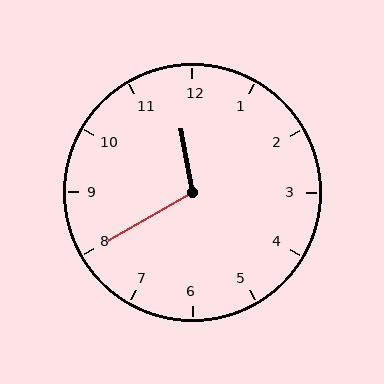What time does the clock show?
11:40.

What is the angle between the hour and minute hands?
Approximately 110 degrees.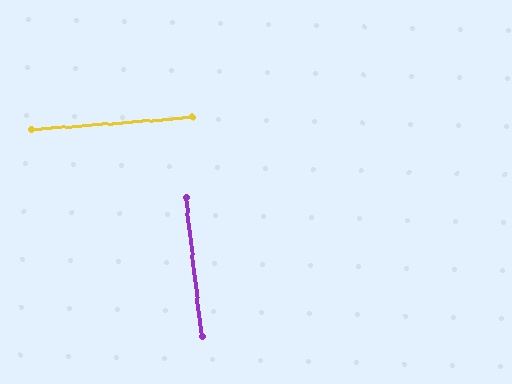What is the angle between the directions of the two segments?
Approximately 88 degrees.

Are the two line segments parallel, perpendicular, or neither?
Perpendicular — they meet at approximately 88°.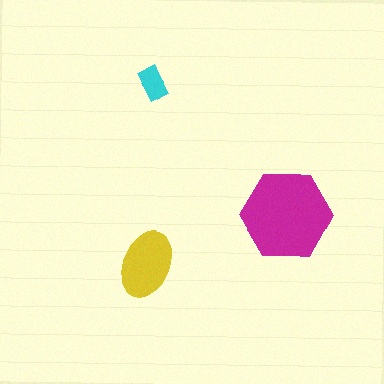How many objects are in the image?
There are 3 objects in the image.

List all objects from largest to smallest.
The magenta hexagon, the yellow ellipse, the cyan rectangle.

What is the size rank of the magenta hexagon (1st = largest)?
1st.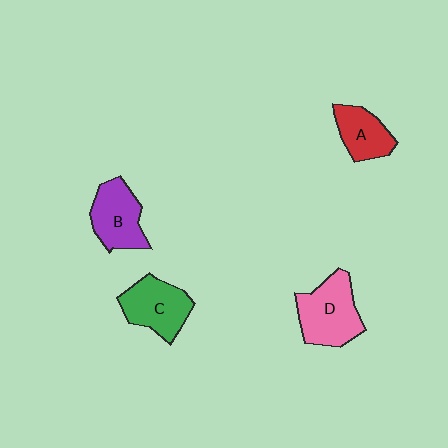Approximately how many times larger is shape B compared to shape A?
Approximately 1.3 times.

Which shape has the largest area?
Shape D (pink).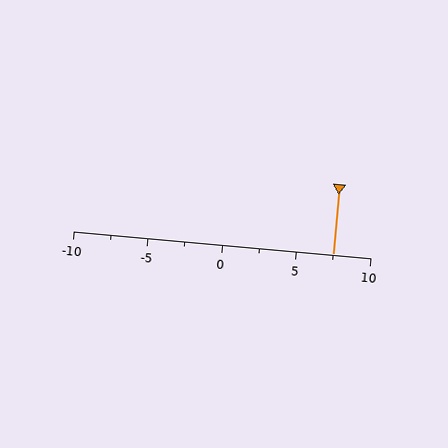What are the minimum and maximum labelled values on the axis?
The axis runs from -10 to 10.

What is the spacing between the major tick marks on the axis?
The major ticks are spaced 5 apart.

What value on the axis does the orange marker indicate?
The marker indicates approximately 7.5.